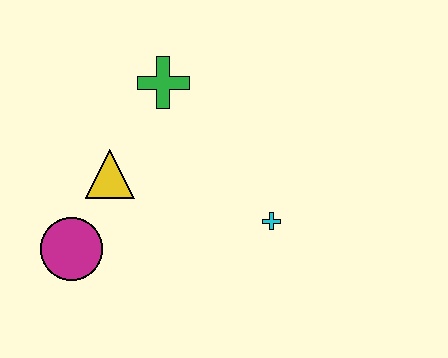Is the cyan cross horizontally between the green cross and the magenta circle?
No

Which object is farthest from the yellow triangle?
The cyan cross is farthest from the yellow triangle.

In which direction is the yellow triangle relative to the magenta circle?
The yellow triangle is above the magenta circle.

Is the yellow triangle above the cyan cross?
Yes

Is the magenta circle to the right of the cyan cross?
No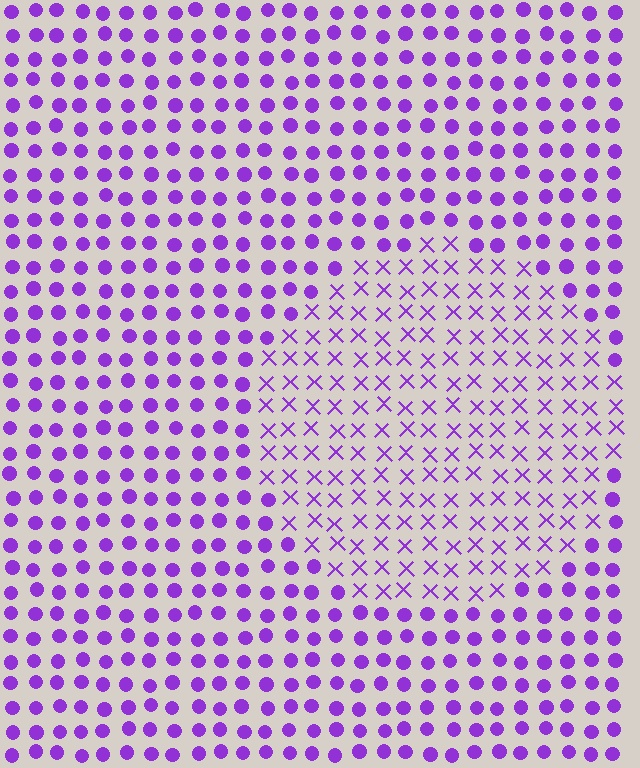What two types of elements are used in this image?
The image uses X marks inside the circle region and circles outside it.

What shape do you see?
I see a circle.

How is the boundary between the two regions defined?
The boundary is defined by a change in element shape: X marks inside vs. circles outside. All elements share the same color and spacing.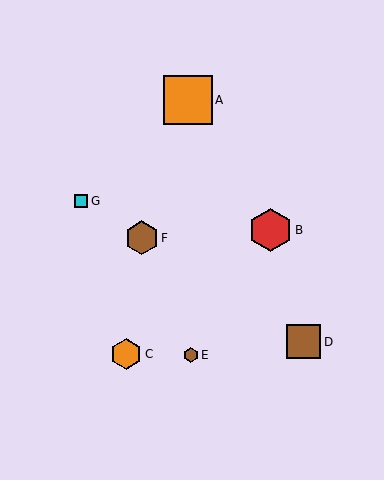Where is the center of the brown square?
The center of the brown square is at (304, 342).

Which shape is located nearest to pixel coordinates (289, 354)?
The brown square (labeled D) at (304, 342) is nearest to that location.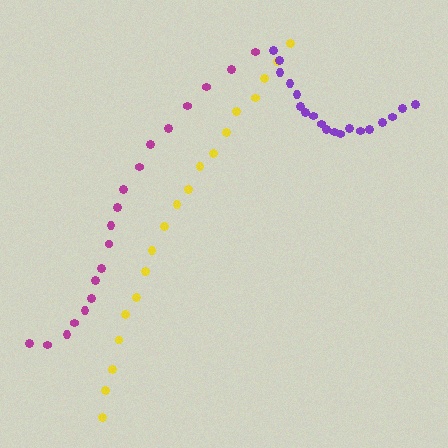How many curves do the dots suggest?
There are 3 distinct paths.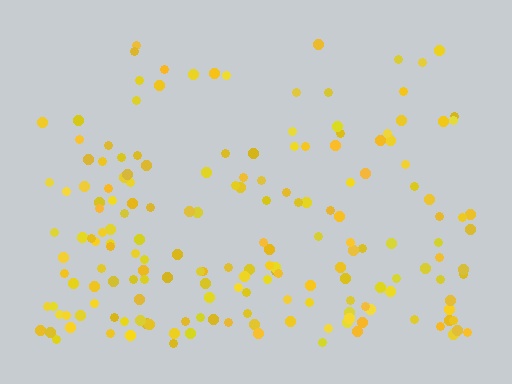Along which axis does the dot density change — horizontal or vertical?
Vertical.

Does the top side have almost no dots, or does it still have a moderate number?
Still a moderate number, just noticeably fewer than the bottom.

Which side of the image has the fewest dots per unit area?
The top.